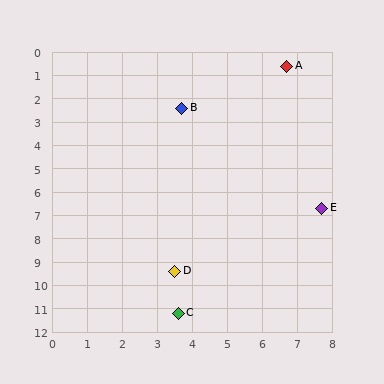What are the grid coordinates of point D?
Point D is at approximately (3.5, 9.4).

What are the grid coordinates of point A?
Point A is at approximately (6.7, 0.6).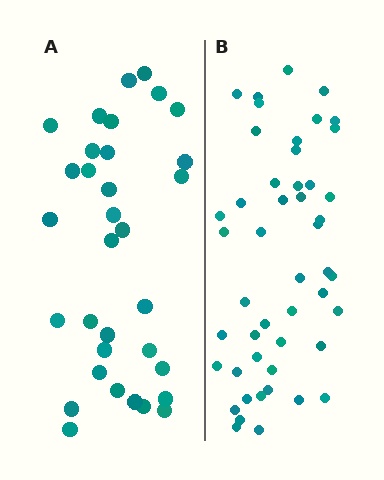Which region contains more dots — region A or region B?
Region B (the right region) has more dots.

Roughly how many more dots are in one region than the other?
Region B has approximately 15 more dots than region A.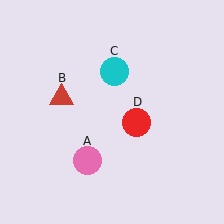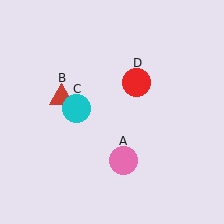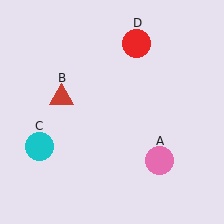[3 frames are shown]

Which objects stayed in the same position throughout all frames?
Red triangle (object B) remained stationary.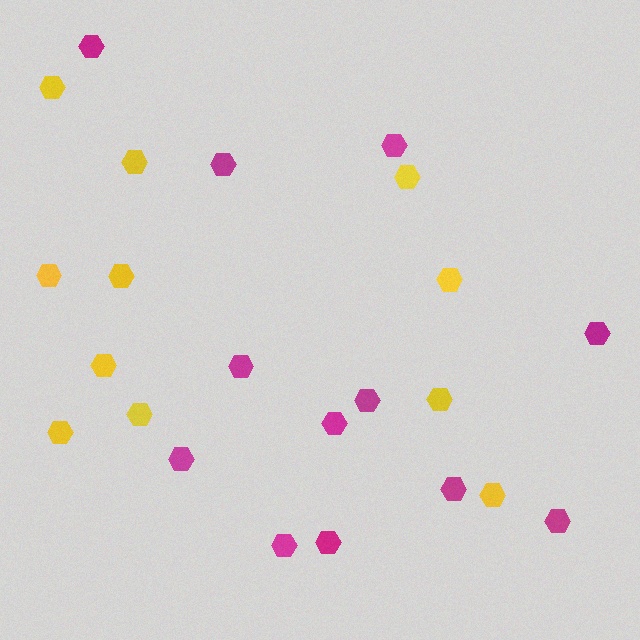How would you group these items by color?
There are 2 groups: one group of yellow hexagons (11) and one group of magenta hexagons (12).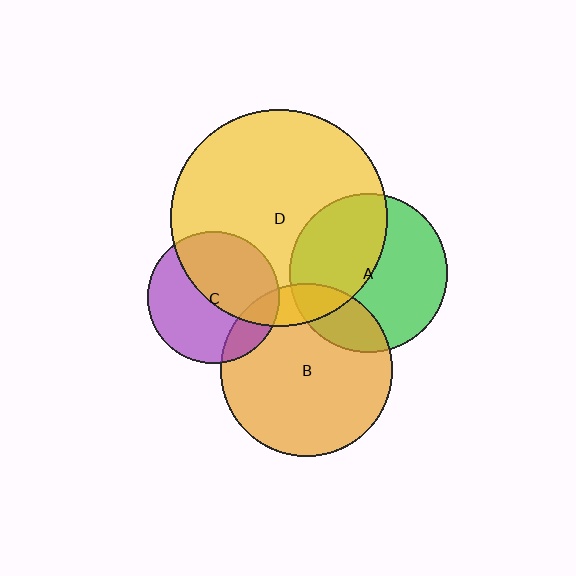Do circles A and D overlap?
Yes.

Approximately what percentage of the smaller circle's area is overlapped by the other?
Approximately 45%.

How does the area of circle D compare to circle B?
Approximately 1.6 times.